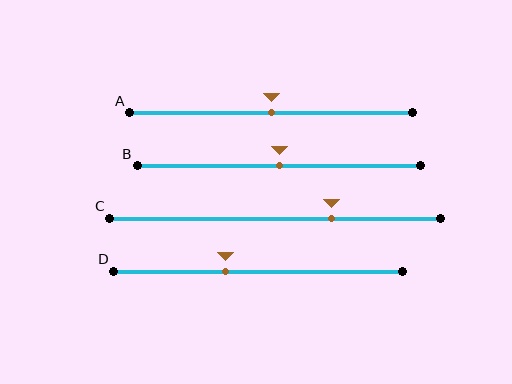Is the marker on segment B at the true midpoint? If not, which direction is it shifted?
Yes, the marker on segment B is at the true midpoint.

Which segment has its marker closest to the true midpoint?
Segment A has its marker closest to the true midpoint.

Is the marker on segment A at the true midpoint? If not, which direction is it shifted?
Yes, the marker on segment A is at the true midpoint.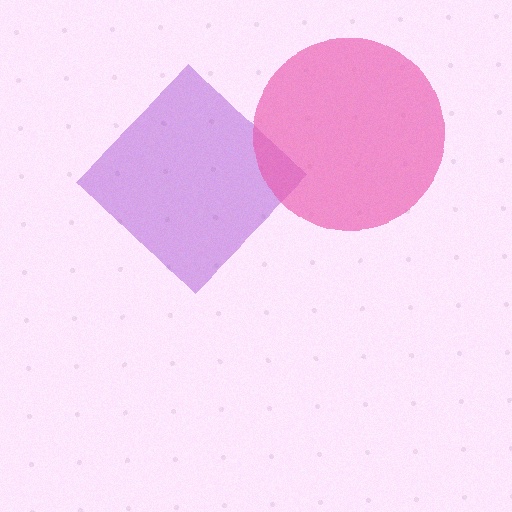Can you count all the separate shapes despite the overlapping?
Yes, there are 2 separate shapes.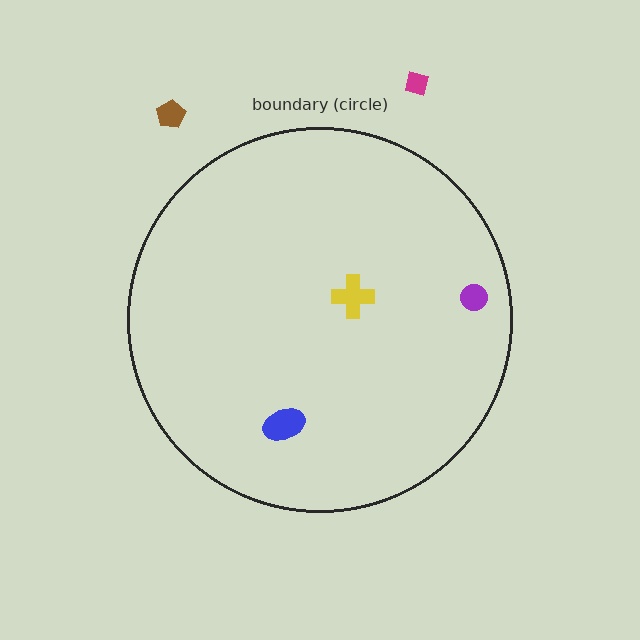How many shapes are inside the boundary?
3 inside, 2 outside.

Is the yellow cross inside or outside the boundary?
Inside.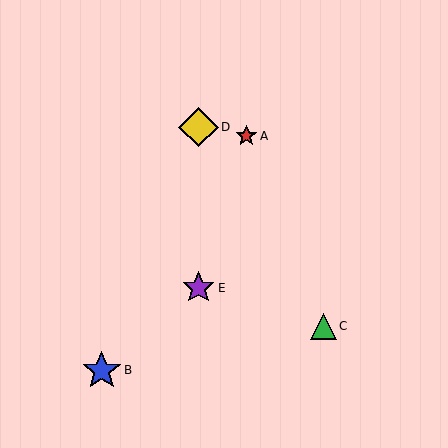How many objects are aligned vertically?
2 objects (D, E) are aligned vertically.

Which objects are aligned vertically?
Objects D, E are aligned vertically.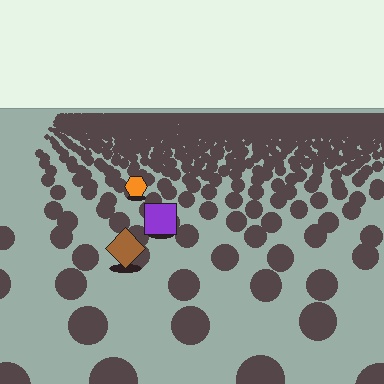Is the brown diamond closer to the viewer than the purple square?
Yes. The brown diamond is closer — you can tell from the texture gradient: the ground texture is coarser near it.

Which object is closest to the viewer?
The brown diamond is closest. The texture marks near it are larger and more spread out.